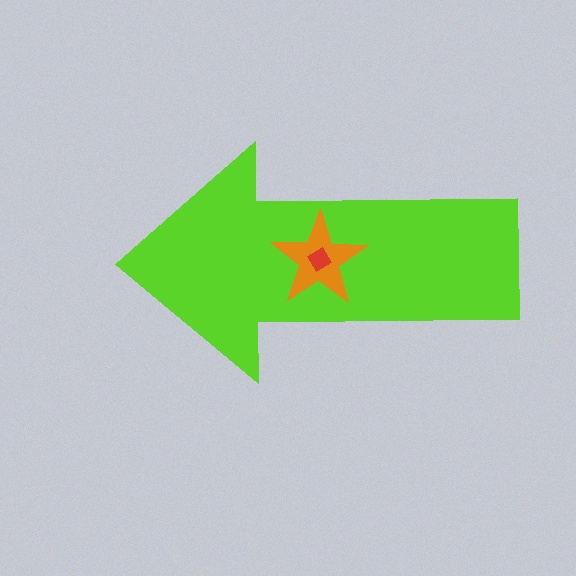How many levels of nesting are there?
3.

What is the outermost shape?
The lime arrow.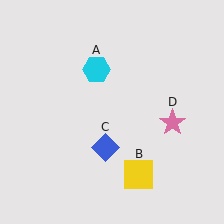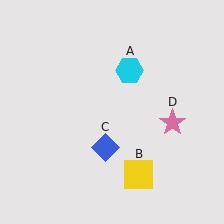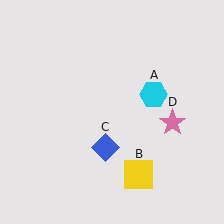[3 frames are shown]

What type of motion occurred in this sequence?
The cyan hexagon (object A) rotated clockwise around the center of the scene.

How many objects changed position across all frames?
1 object changed position: cyan hexagon (object A).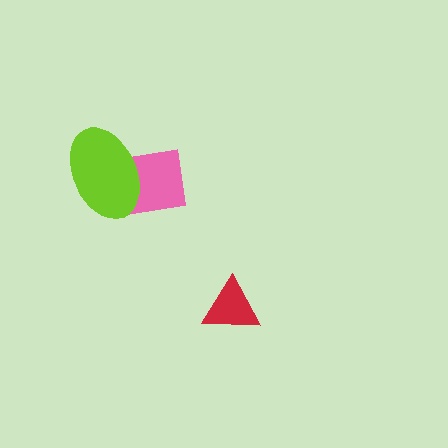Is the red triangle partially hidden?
No, no other shape covers it.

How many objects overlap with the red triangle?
0 objects overlap with the red triangle.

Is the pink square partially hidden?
Yes, it is partially covered by another shape.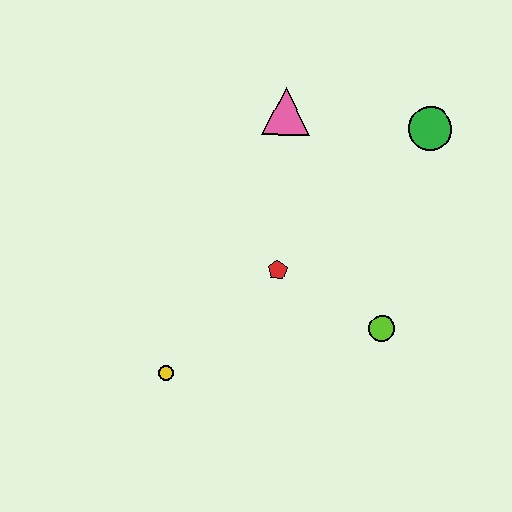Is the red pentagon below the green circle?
Yes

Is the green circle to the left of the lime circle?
No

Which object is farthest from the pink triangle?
The yellow circle is farthest from the pink triangle.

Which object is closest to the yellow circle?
The red pentagon is closest to the yellow circle.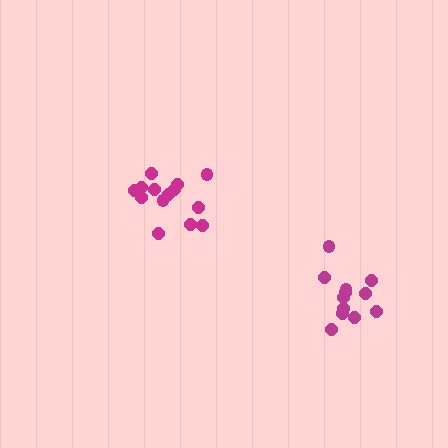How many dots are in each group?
Group 1: 12 dots, Group 2: 14 dots (26 total).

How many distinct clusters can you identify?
There are 2 distinct clusters.